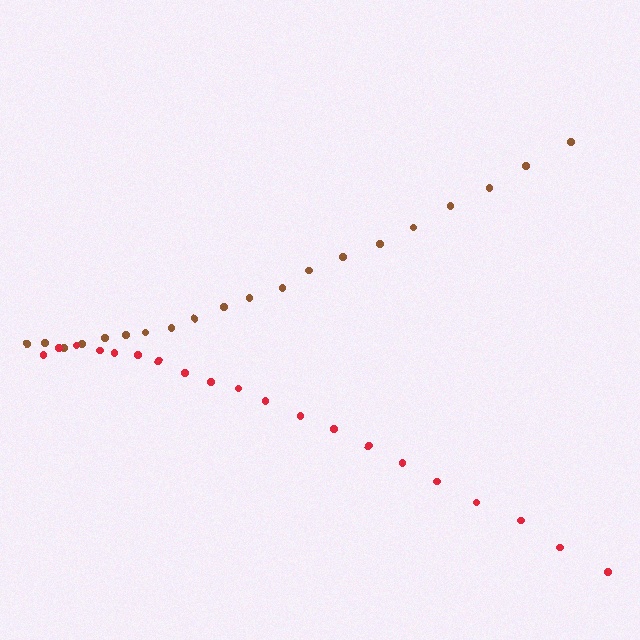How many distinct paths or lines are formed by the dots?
There are 2 distinct paths.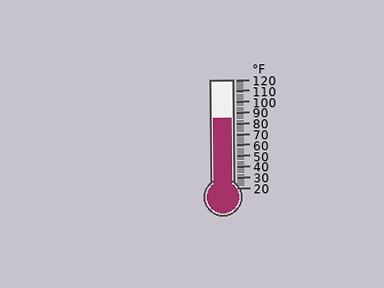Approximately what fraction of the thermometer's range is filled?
The thermometer is filled to approximately 65% of its range.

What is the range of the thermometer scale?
The thermometer scale ranges from 20°F to 120°F.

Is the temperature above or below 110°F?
The temperature is below 110°F.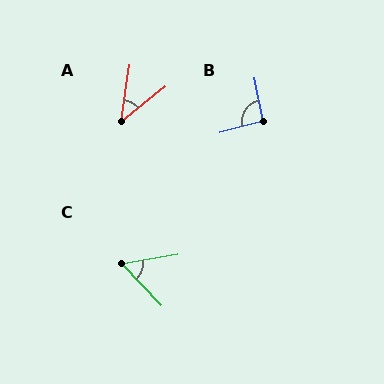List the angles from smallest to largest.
A (43°), C (56°), B (94°).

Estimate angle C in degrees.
Approximately 56 degrees.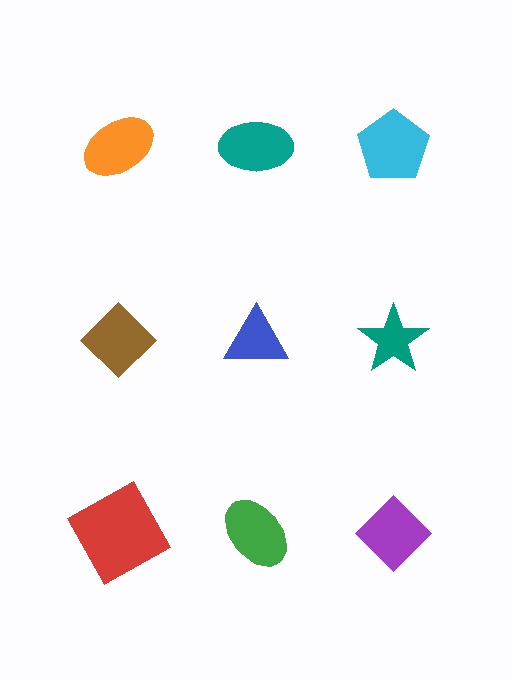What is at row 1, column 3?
A cyan pentagon.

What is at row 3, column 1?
A red square.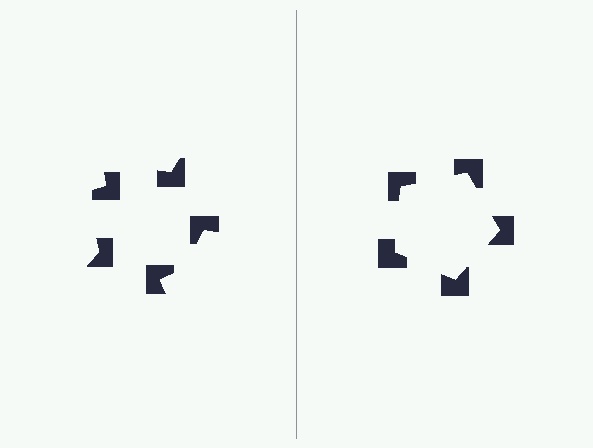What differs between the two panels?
The notched squares are positioned identically on both sides; only the wedge orientations differ. On the right they align to a pentagon; on the left they are misaligned.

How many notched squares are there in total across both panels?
10 — 5 on each side.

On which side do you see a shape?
An illusory pentagon appears on the right side. On the left side the wedge cuts are rotated, so no coherent shape forms.